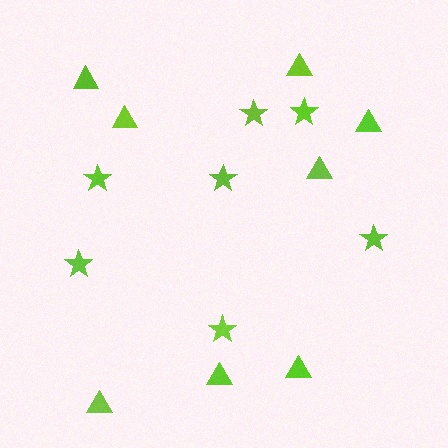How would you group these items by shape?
There are 2 groups: one group of stars (7) and one group of triangles (8).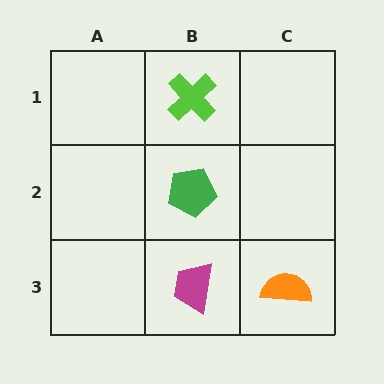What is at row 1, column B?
A lime cross.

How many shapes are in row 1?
1 shape.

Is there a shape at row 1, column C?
No, that cell is empty.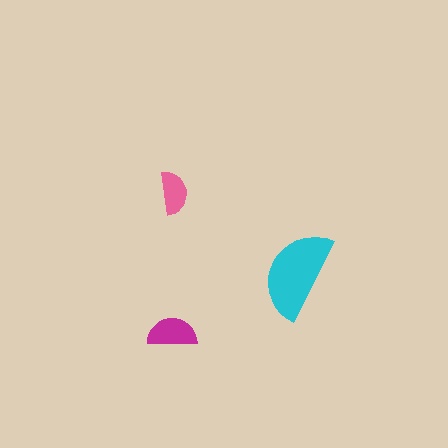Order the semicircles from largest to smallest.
the cyan one, the magenta one, the pink one.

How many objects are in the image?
There are 3 objects in the image.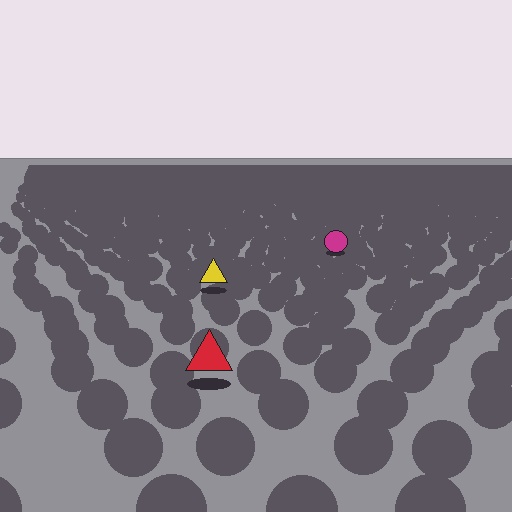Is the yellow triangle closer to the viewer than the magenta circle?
Yes. The yellow triangle is closer — you can tell from the texture gradient: the ground texture is coarser near it.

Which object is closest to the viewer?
The red triangle is closest. The texture marks near it are larger and more spread out.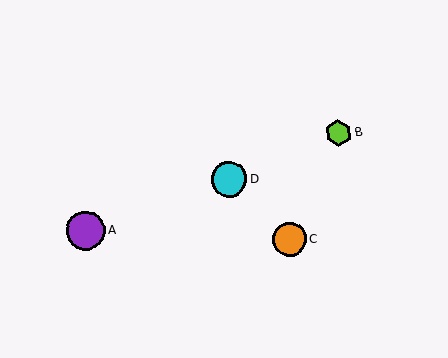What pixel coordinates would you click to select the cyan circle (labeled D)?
Click at (229, 180) to select the cyan circle D.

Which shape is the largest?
The purple circle (labeled A) is the largest.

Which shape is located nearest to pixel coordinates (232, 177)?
The cyan circle (labeled D) at (229, 180) is nearest to that location.